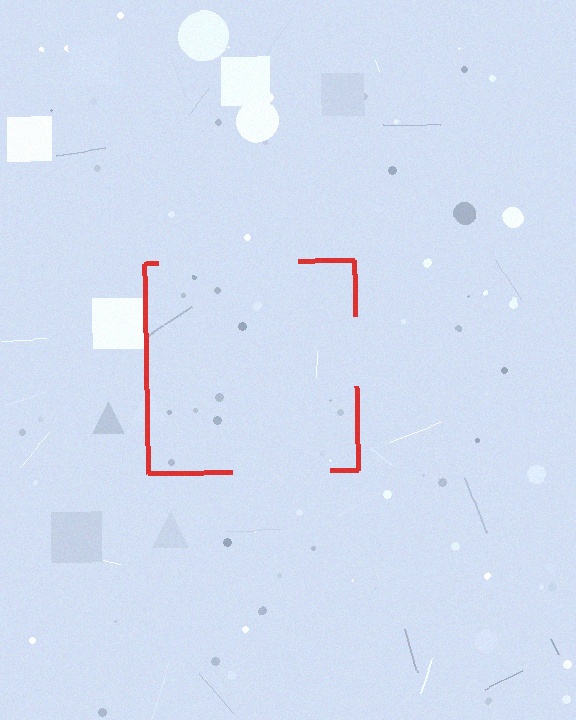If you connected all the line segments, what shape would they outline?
They would outline a square.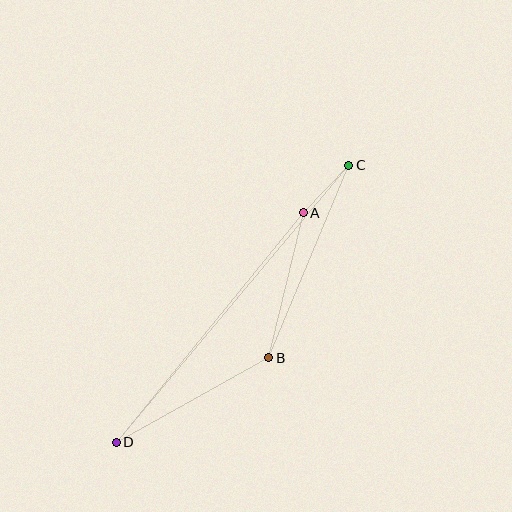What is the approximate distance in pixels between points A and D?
The distance between A and D is approximately 296 pixels.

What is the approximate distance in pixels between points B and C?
The distance between B and C is approximately 208 pixels.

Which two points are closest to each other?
Points A and C are closest to each other.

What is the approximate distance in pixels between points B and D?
The distance between B and D is approximately 175 pixels.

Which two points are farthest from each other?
Points C and D are farthest from each other.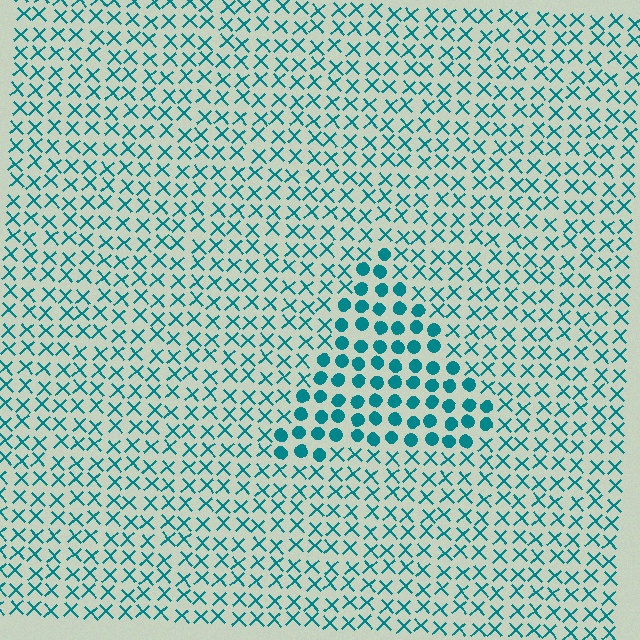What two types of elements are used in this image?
The image uses circles inside the triangle region and X marks outside it.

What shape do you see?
I see a triangle.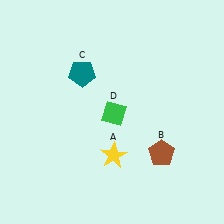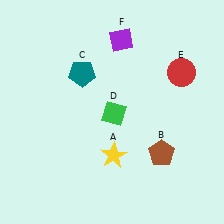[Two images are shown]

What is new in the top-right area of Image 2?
A purple diamond (F) was added in the top-right area of Image 2.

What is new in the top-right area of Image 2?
A red circle (E) was added in the top-right area of Image 2.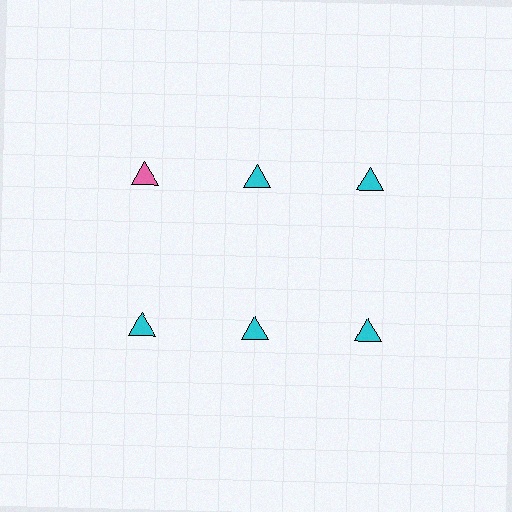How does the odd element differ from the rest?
It has a different color: pink instead of cyan.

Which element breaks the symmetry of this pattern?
The pink triangle in the top row, leftmost column breaks the symmetry. All other shapes are cyan triangles.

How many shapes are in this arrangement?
There are 6 shapes arranged in a grid pattern.